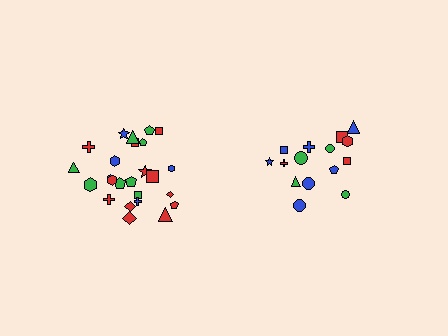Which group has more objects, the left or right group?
The left group.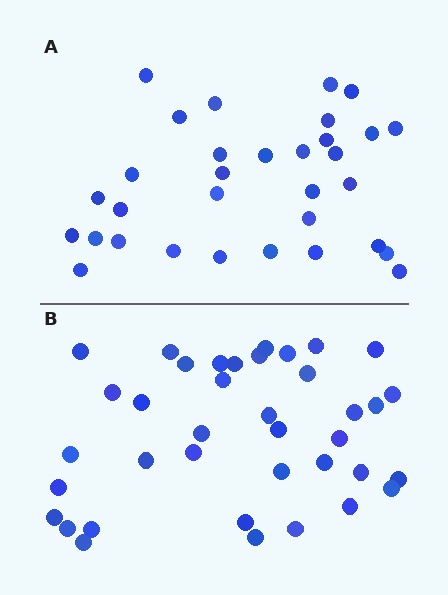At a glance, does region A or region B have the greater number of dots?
Region B (the bottom region) has more dots.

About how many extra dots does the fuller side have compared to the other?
Region B has about 6 more dots than region A.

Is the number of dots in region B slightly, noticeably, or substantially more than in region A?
Region B has only slightly more — the two regions are fairly close. The ratio is roughly 1.2 to 1.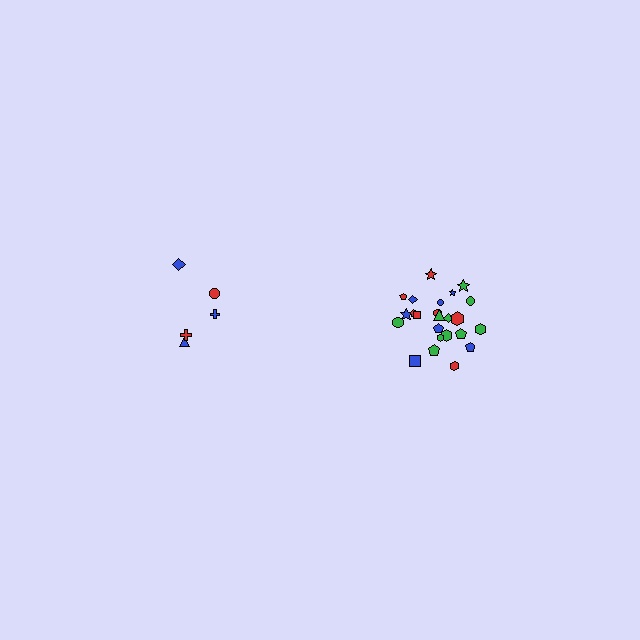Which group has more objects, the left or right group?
The right group.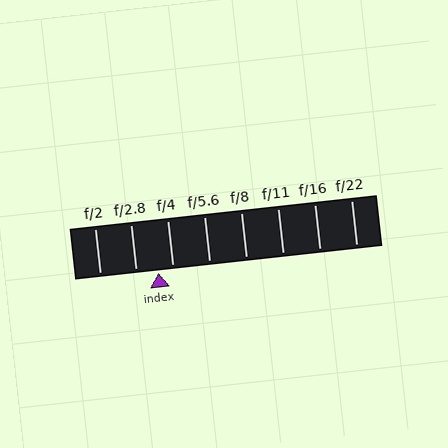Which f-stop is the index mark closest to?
The index mark is closest to f/4.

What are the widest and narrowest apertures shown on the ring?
The widest aperture shown is f/2 and the narrowest is f/22.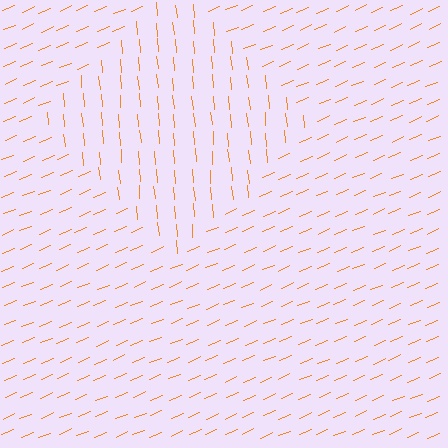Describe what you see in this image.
The image is filled with small orange line segments. A diamond region in the image has lines oriented differently from the surrounding lines, creating a visible texture boundary.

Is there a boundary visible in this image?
Yes, there is a texture boundary formed by a change in line orientation.